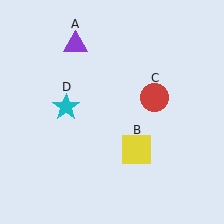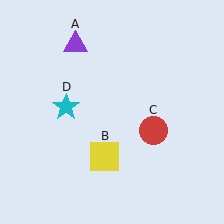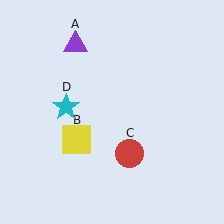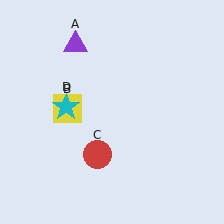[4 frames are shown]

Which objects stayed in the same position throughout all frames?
Purple triangle (object A) and cyan star (object D) remained stationary.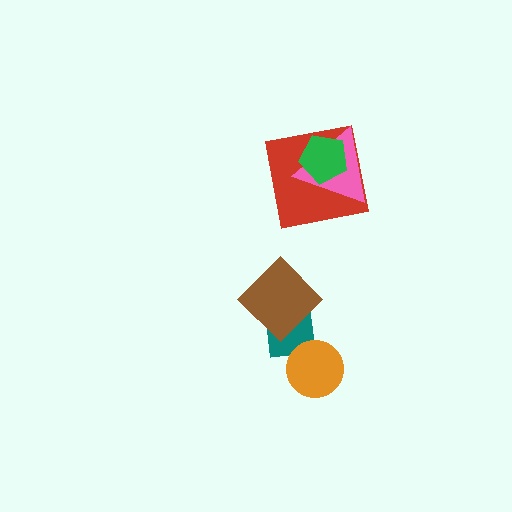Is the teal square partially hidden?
Yes, it is partially covered by another shape.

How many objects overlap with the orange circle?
1 object overlaps with the orange circle.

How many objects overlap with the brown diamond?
1 object overlaps with the brown diamond.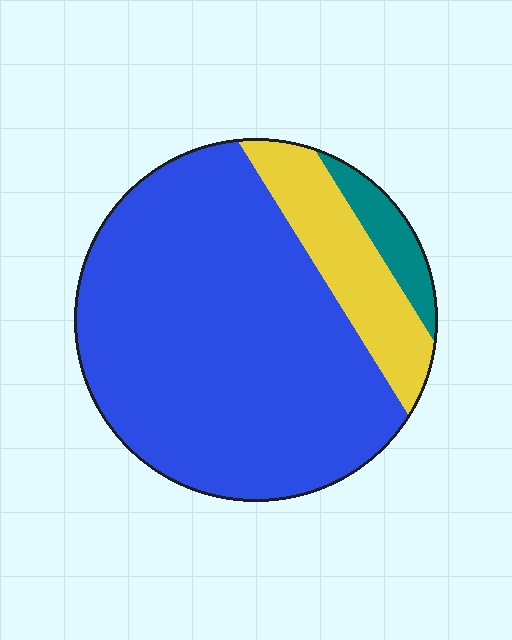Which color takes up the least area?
Teal, at roughly 5%.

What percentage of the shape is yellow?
Yellow takes up between a sixth and a third of the shape.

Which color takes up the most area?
Blue, at roughly 75%.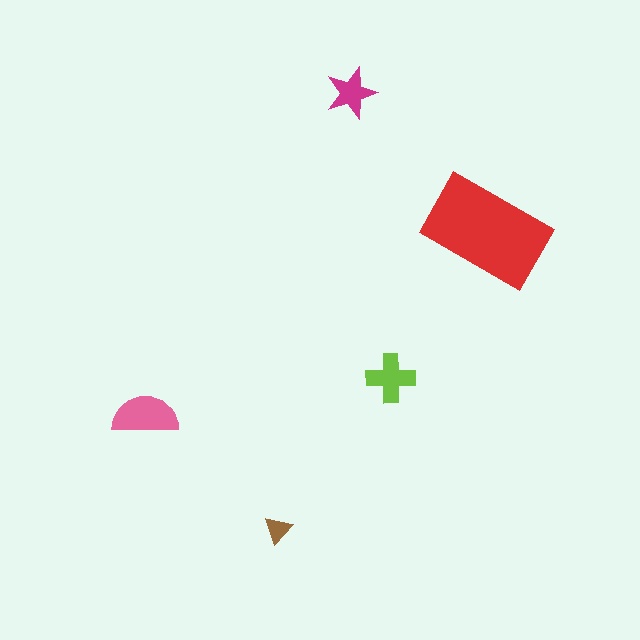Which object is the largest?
The red rectangle.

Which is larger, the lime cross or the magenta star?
The lime cross.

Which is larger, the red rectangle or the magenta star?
The red rectangle.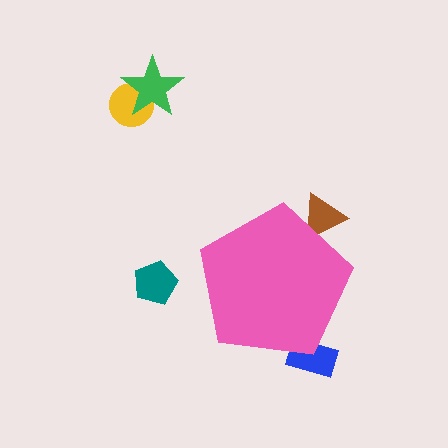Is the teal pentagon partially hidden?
No, the teal pentagon is fully visible.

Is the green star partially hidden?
No, the green star is fully visible.